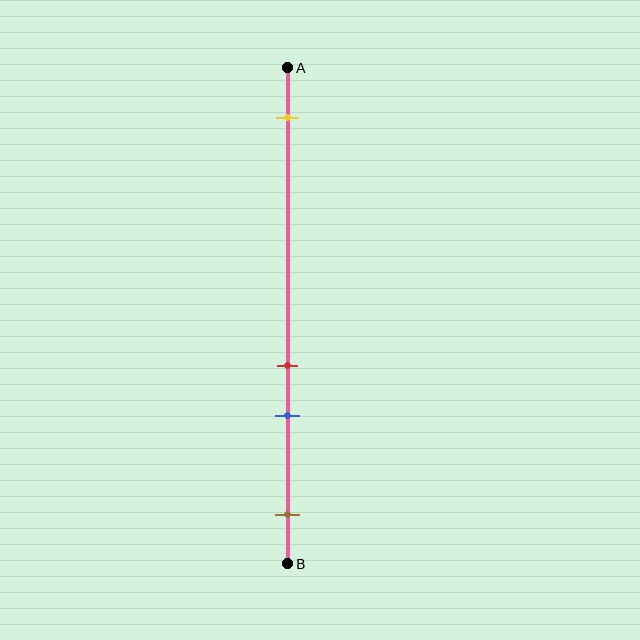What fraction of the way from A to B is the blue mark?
The blue mark is approximately 70% (0.7) of the way from A to B.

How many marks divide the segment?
There are 4 marks dividing the segment.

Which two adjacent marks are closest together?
The red and blue marks are the closest adjacent pair.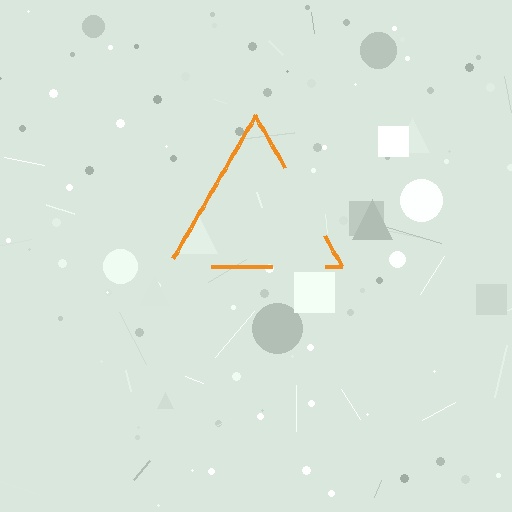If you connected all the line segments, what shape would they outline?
They would outline a triangle.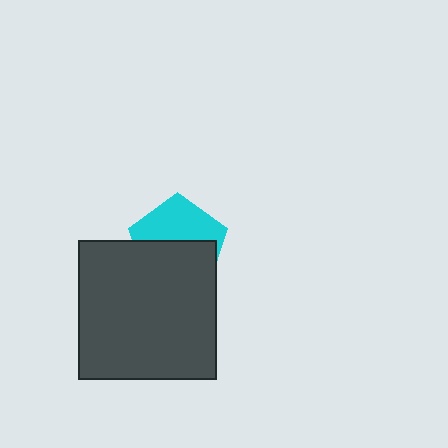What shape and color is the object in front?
The object in front is a dark gray square.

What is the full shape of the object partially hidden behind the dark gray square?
The partially hidden object is a cyan pentagon.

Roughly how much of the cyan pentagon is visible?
A small part of it is visible (roughly 45%).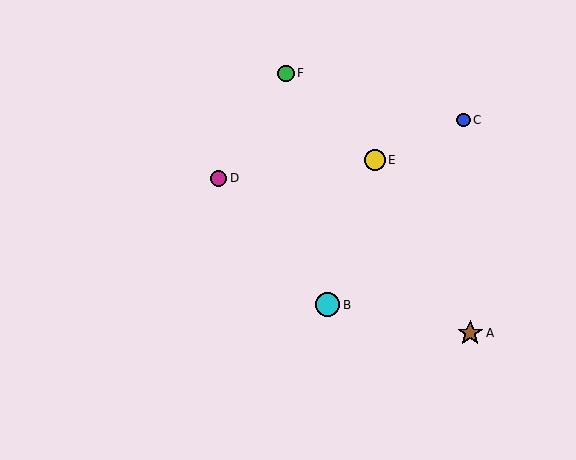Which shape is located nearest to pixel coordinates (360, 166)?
The yellow circle (labeled E) at (375, 160) is nearest to that location.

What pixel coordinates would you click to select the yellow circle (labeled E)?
Click at (375, 160) to select the yellow circle E.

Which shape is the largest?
The brown star (labeled A) is the largest.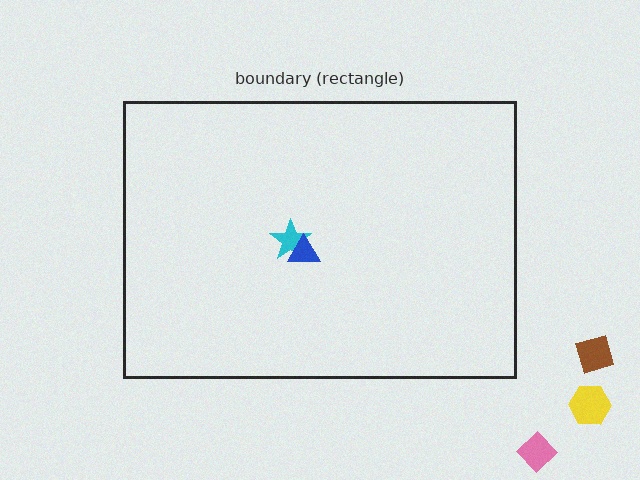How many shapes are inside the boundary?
2 inside, 3 outside.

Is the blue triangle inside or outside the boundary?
Inside.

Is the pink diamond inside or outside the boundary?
Outside.